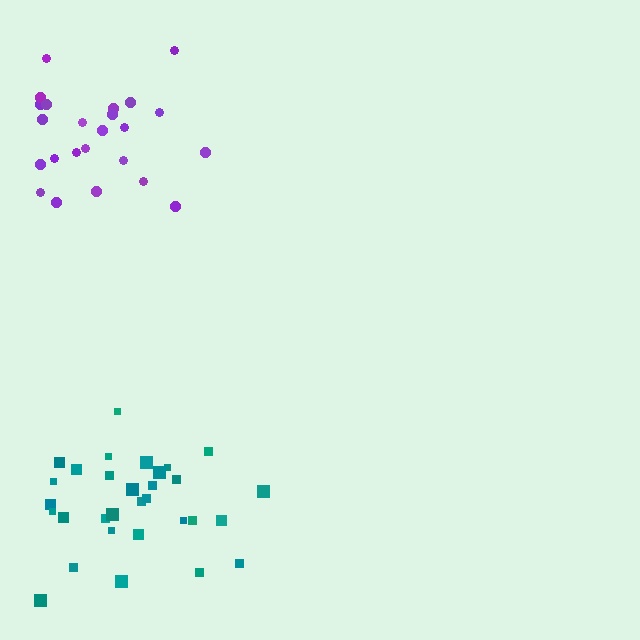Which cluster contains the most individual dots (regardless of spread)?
Teal (31).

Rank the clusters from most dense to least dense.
teal, purple.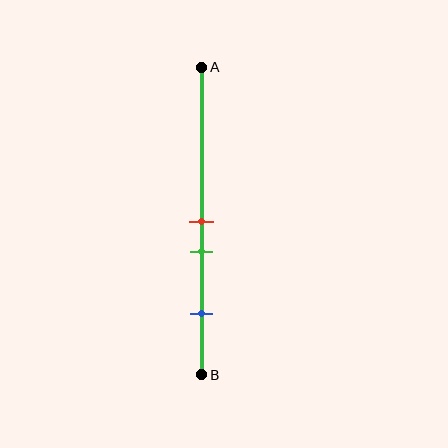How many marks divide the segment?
There are 3 marks dividing the segment.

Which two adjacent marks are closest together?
The red and green marks are the closest adjacent pair.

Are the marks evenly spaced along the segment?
No, the marks are not evenly spaced.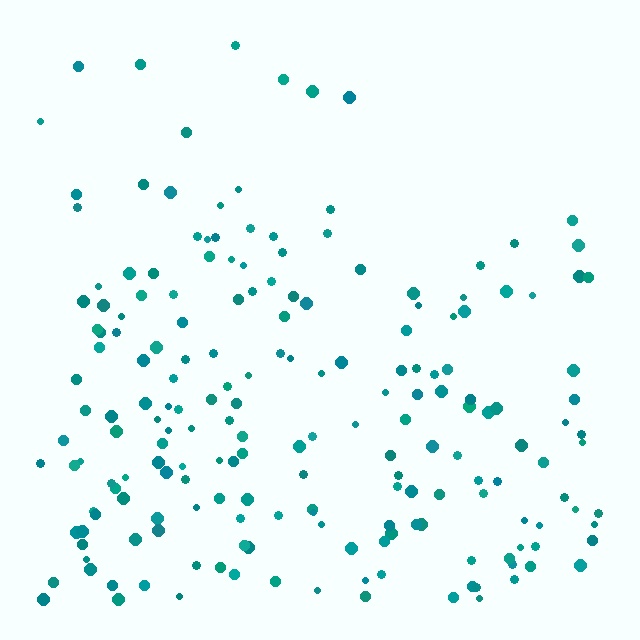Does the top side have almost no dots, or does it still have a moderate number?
Still a moderate number, just noticeably fewer than the bottom.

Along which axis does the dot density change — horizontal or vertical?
Vertical.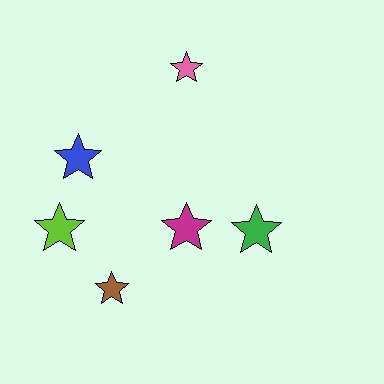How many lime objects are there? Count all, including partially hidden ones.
There is 1 lime object.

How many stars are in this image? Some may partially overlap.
There are 6 stars.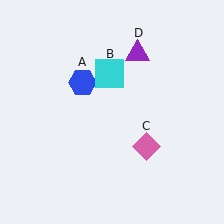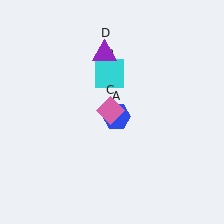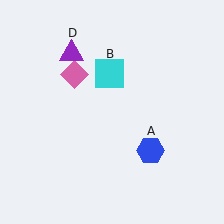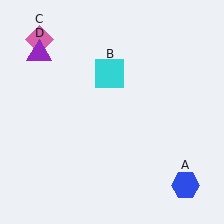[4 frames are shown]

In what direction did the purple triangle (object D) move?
The purple triangle (object D) moved left.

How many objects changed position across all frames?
3 objects changed position: blue hexagon (object A), pink diamond (object C), purple triangle (object D).